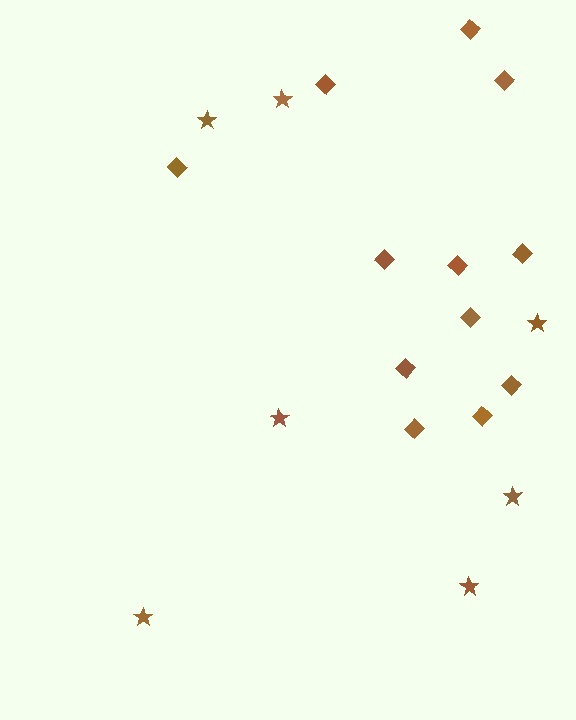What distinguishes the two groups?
There are 2 groups: one group of stars (7) and one group of diamonds (12).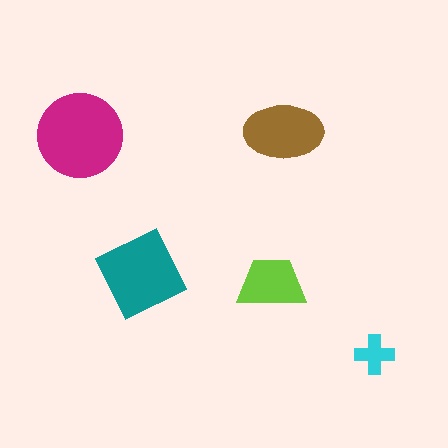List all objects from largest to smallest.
The magenta circle, the teal diamond, the brown ellipse, the lime trapezoid, the cyan cross.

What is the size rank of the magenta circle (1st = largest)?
1st.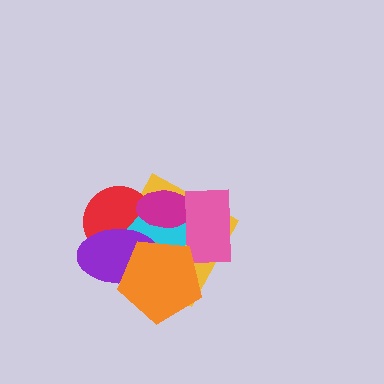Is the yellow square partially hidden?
Yes, it is partially covered by another shape.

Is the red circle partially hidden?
Yes, it is partially covered by another shape.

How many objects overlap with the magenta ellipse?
4 objects overlap with the magenta ellipse.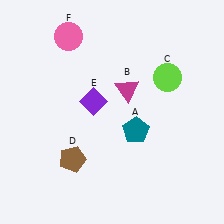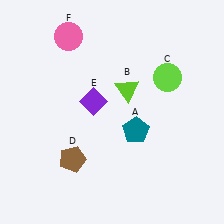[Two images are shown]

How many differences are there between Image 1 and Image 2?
There is 1 difference between the two images.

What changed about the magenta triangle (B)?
In Image 1, B is magenta. In Image 2, it changed to lime.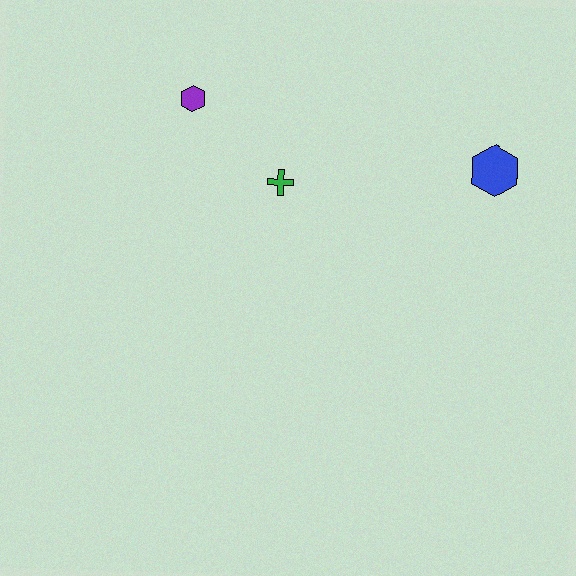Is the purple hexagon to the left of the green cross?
Yes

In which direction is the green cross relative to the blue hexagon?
The green cross is to the left of the blue hexagon.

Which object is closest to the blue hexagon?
The green cross is closest to the blue hexagon.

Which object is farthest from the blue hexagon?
The purple hexagon is farthest from the blue hexagon.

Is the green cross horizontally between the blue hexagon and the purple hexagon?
Yes